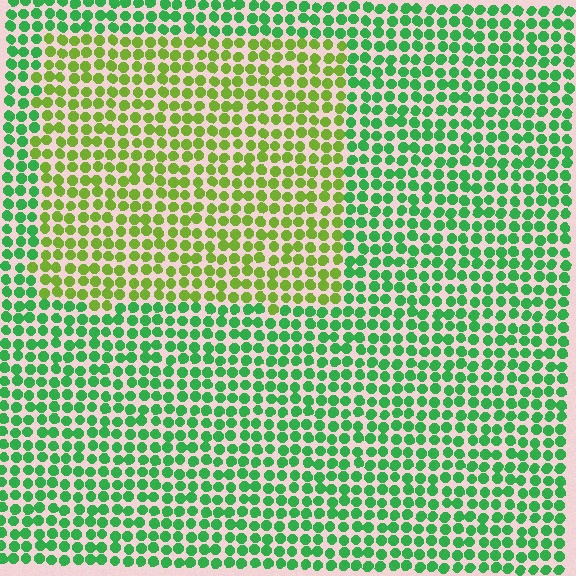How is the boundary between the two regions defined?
The boundary is defined purely by a slight shift in hue (about 44 degrees). Spacing, size, and orientation are identical on both sides.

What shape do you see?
I see a rectangle.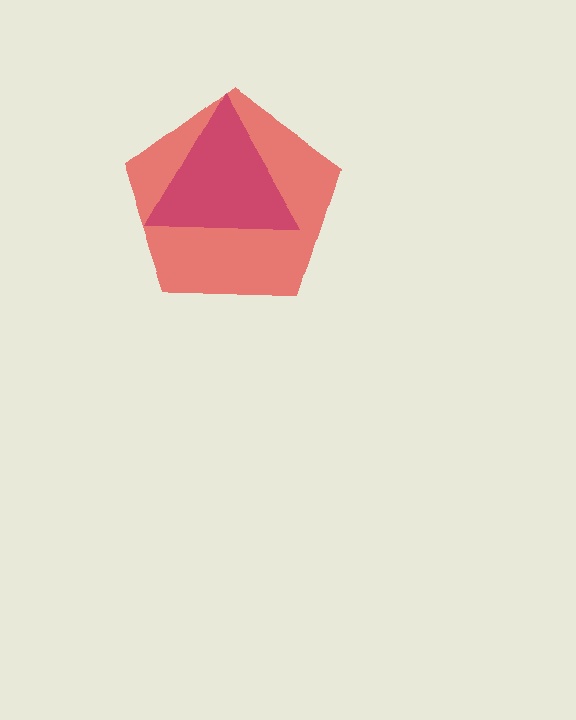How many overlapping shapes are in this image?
There are 2 overlapping shapes in the image.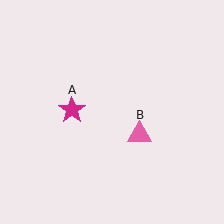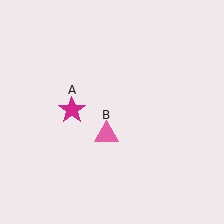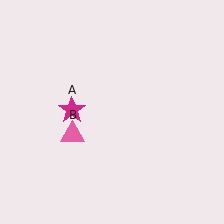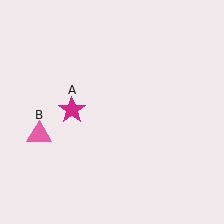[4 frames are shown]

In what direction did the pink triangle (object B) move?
The pink triangle (object B) moved left.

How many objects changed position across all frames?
1 object changed position: pink triangle (object B).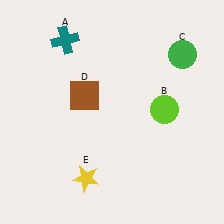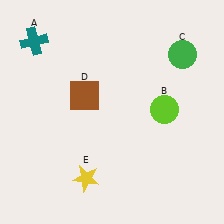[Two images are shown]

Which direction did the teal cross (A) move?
The teal cross (A) moved left.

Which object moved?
The teal cross (A) moved left.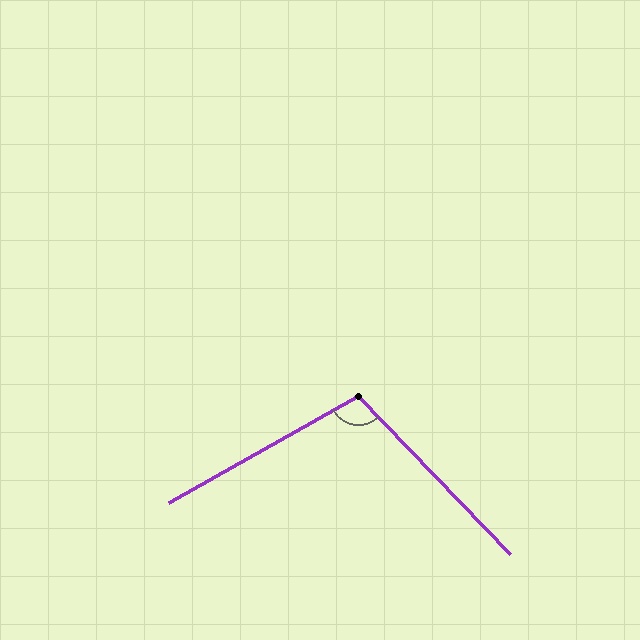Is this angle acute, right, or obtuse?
It is obtuse.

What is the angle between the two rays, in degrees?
Approximately 105 degrees.